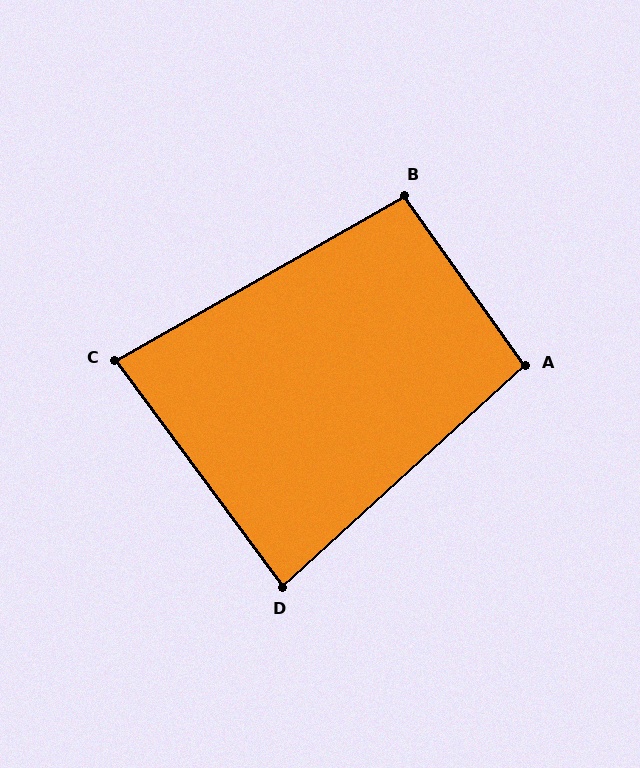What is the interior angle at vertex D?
Approximately 84 degrees (acute).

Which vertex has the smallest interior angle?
C, at approximately 83 degrees.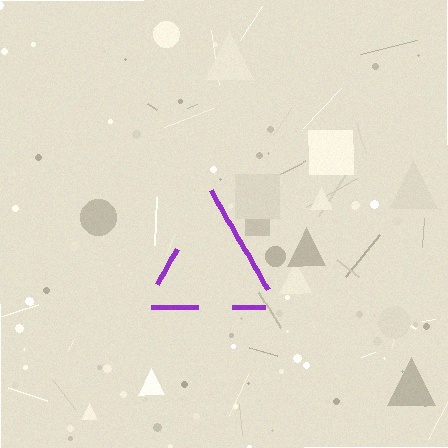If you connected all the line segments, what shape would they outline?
They would outline a triangle.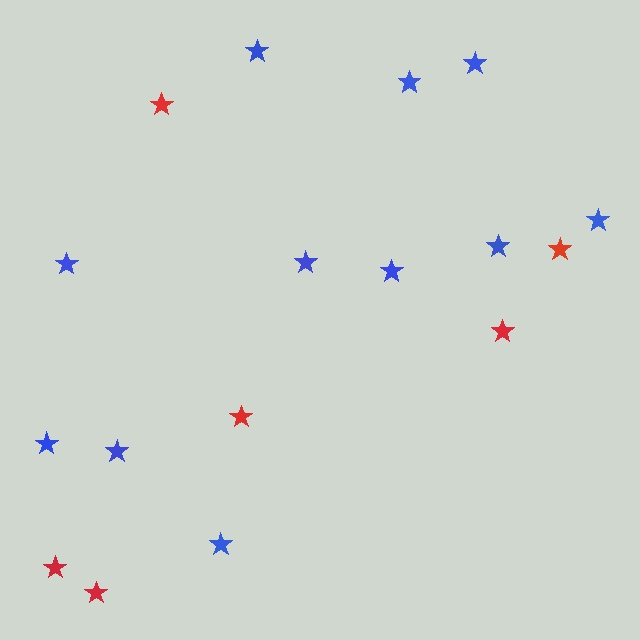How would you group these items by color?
There are 2 groups: one group of blue stars (11) and one group of red stars (6).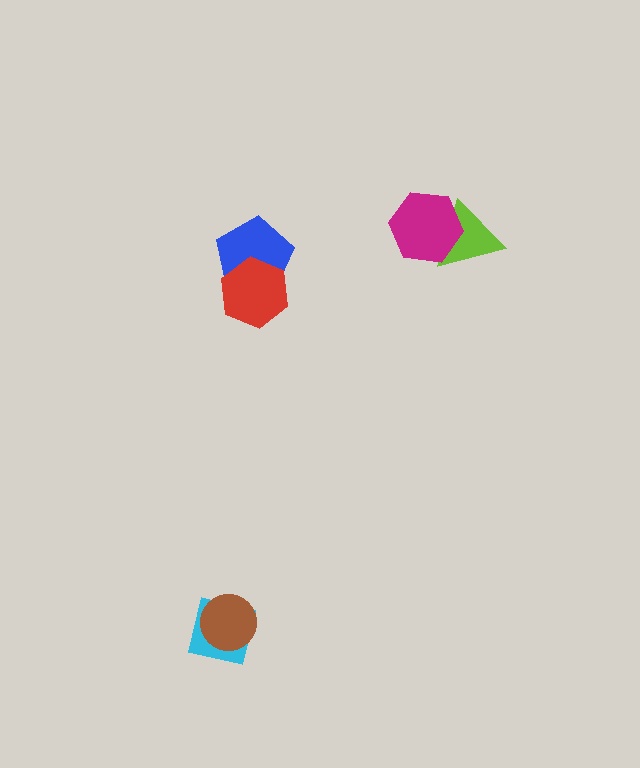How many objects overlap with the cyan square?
1 object overlaps with the cyan square.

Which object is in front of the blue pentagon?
The red hexagon is in front of the blue pentagon.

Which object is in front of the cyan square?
The brown circle is in front of the cyan square.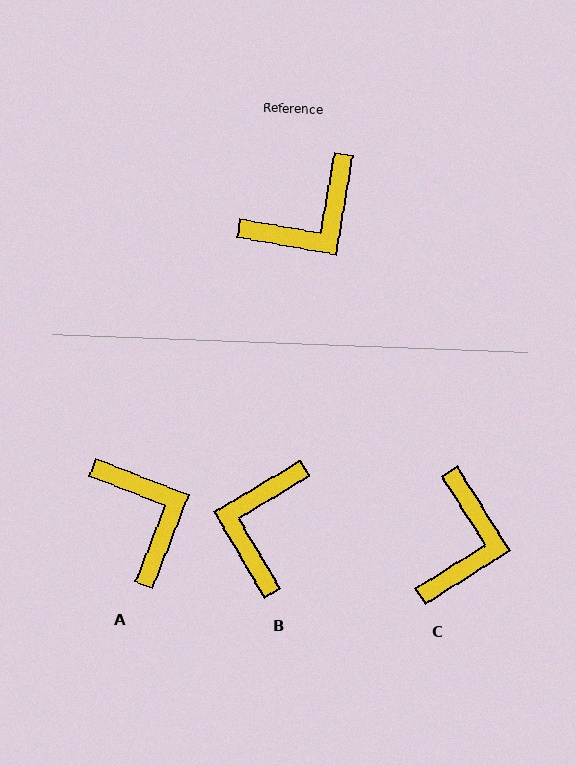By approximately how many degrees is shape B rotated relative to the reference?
Approximately 140 degrees clockwise.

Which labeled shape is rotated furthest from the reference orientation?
B, about 140 degrees away.